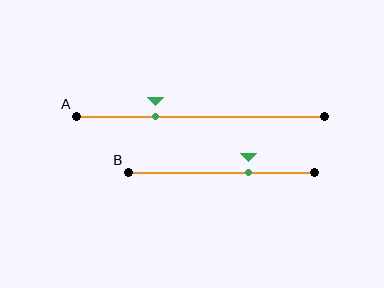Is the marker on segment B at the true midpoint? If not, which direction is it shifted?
No, the marker on segment B is shifted to the right by about 14% of the segment length.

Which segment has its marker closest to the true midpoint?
Segment B has its marker closest to the true midpoint.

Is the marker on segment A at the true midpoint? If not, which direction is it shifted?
No, the marker on segment A is shifted to the left by about 18% of the segment length.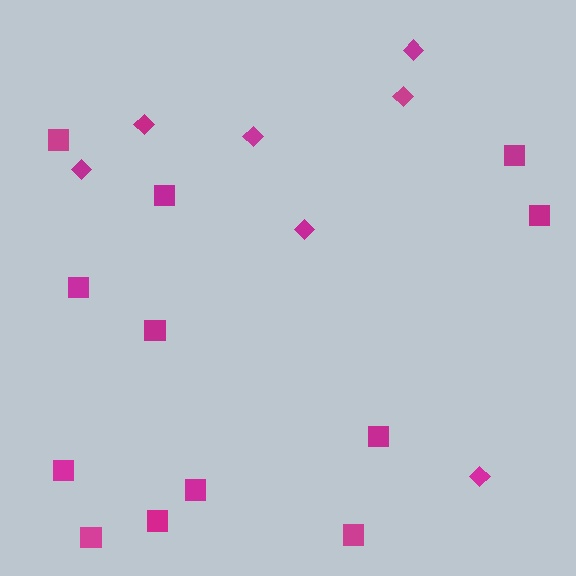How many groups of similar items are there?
There are 2 groups: one group of squares (12) and one group of diamonds (7).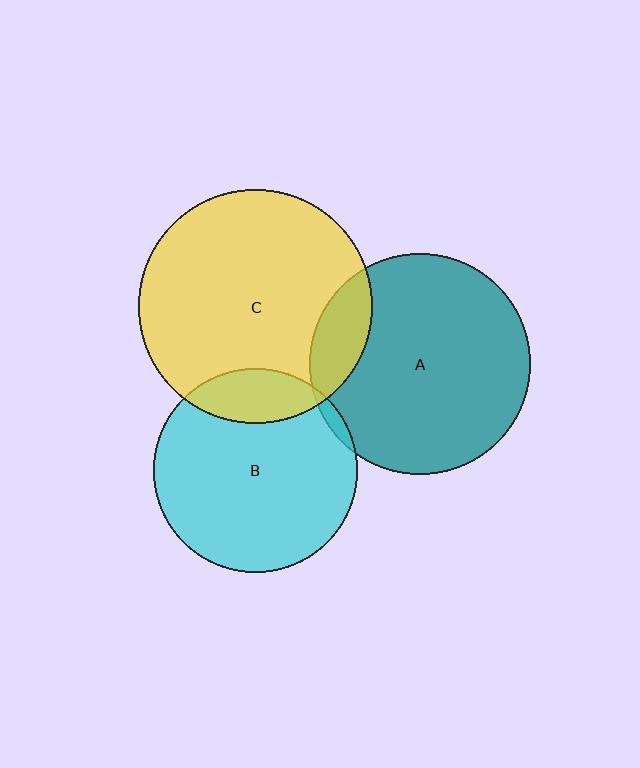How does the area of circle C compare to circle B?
Approximately 1.3 times.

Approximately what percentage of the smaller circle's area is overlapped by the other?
Approximately 15%.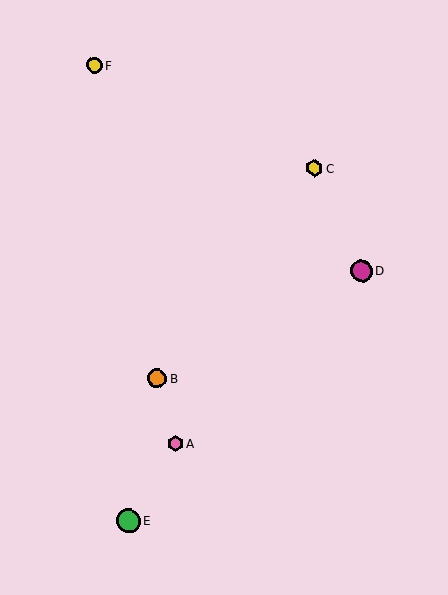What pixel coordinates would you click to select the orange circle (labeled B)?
Click at (157, 378) to select the orange circle B.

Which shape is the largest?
The green circle (labeled E) is the largest.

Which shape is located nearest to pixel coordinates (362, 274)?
The magenta circle (labeled D) at (361, 271) is nearest to that location.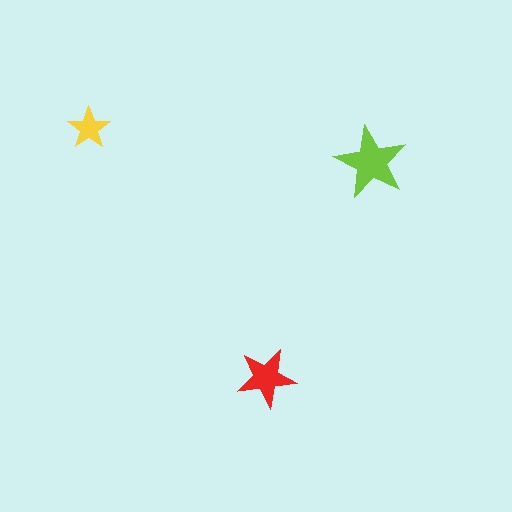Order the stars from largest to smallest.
the lime one, the red one, the yellow one.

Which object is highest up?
The yellow star is topmost.